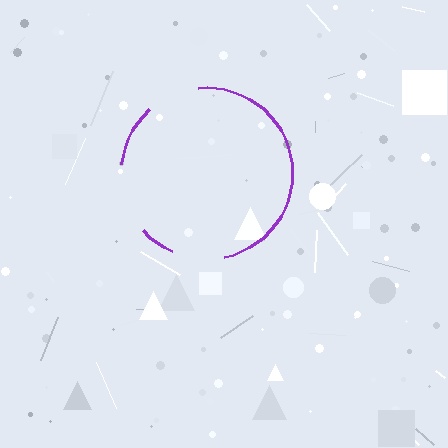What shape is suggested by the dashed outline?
The dashed outline suggests a circle.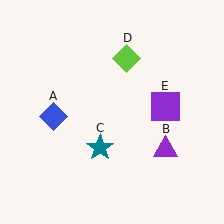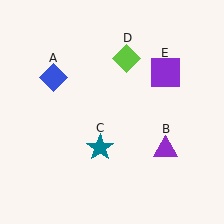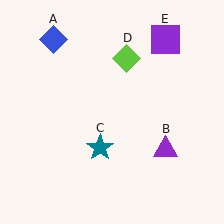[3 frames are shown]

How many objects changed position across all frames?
2 objects changed position: blue diamond (object A), purple square (object E).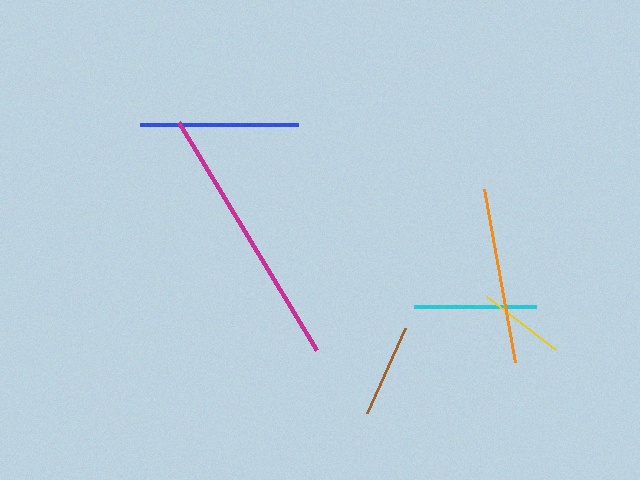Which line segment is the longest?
The magenta line is the longest at approximately 266 pixels.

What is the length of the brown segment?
The brown segment is approximately 93 pixels long.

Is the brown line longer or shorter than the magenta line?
The magenta line is longer than the brown line.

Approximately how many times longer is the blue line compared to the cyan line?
The blue line is approximately 1.3 times the length of the cyan line.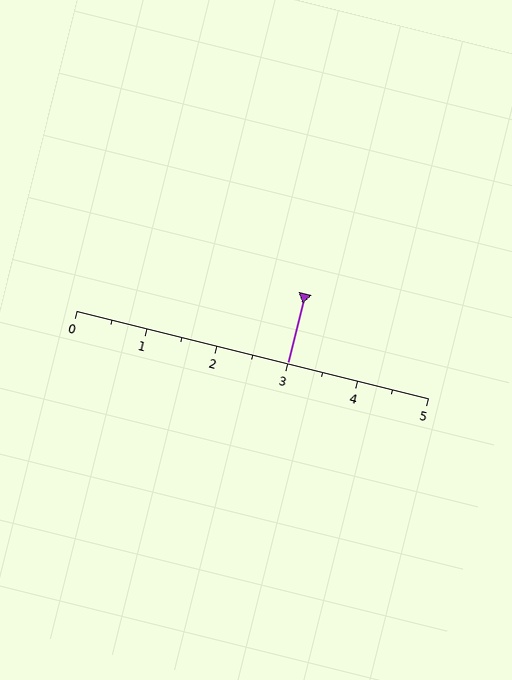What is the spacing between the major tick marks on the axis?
The major ticks are spaced 1 apart.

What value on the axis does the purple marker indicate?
The marker indicates approximately 3.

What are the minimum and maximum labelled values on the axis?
The axis runs from 0 to 5.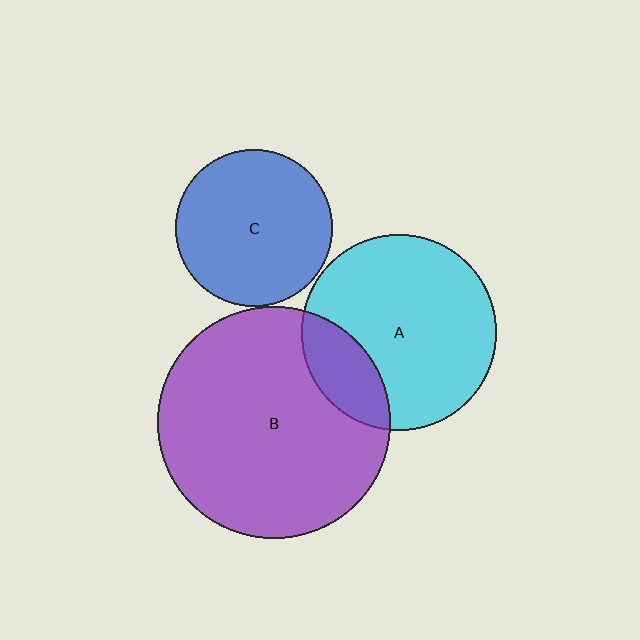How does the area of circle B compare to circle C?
Approximately 2.2 times.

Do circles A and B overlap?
Yes.